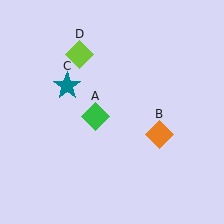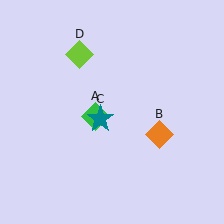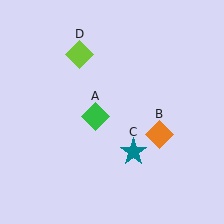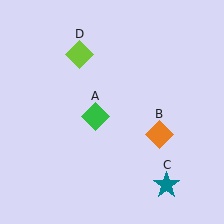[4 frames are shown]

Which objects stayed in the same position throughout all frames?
Green diamond (object A) and orange diamond (object B) and lime diamond (object D) remained stationary.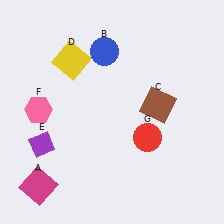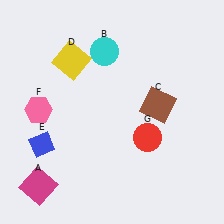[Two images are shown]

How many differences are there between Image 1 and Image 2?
There are 2 differences between the two images.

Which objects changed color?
B changed from blue to cyan. E changed from purple to blue.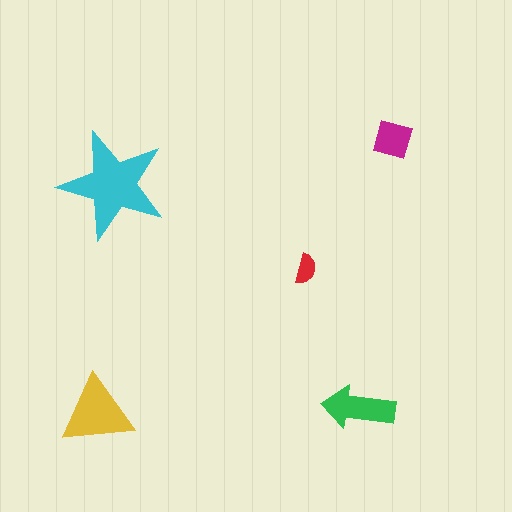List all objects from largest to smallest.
The cyan star, the yellow triangle, the green arrow, the magenta diamond, the red semicircle.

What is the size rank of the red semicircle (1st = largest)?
5th.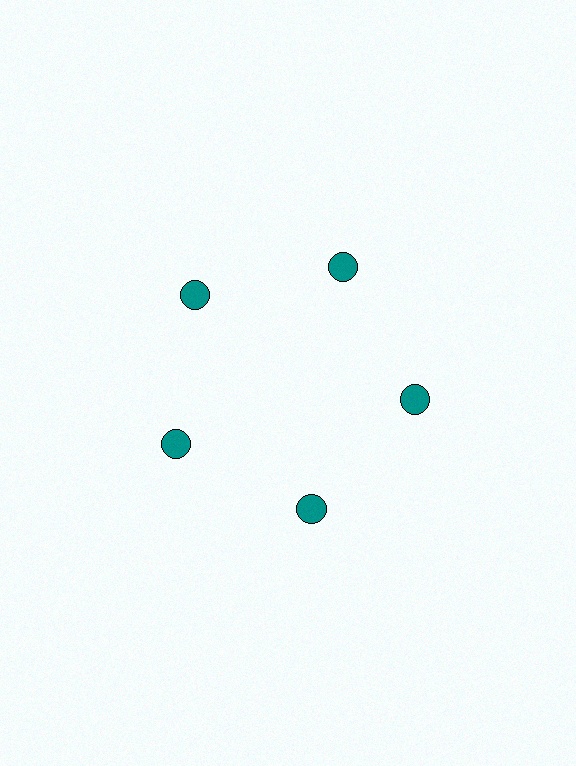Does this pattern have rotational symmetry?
Yes, this pattern has 5-fold rotational symmetry. It looks the same after rotating 72 degrees around the center.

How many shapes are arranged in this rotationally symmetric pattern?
There are 5 shapes, arranged in 5 groups of 1.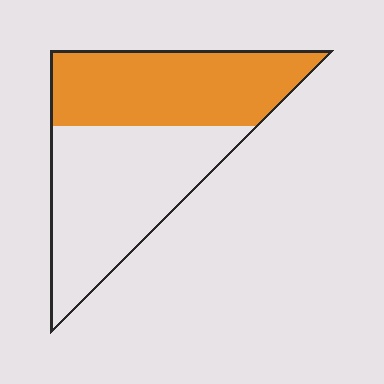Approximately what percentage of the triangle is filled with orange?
Approximately 45%.